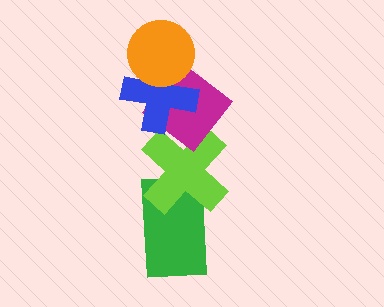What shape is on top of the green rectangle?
The lime cross is on top of the green rectangle.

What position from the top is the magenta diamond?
The magenta diamond is 3rd from the top.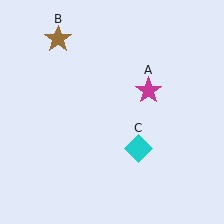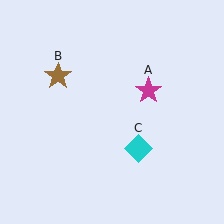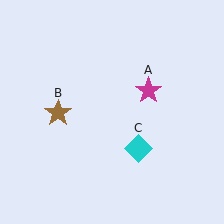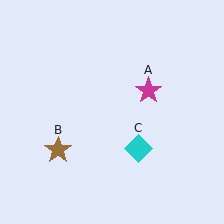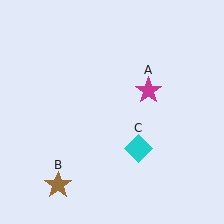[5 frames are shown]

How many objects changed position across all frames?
1 object changed position: brown star (object B).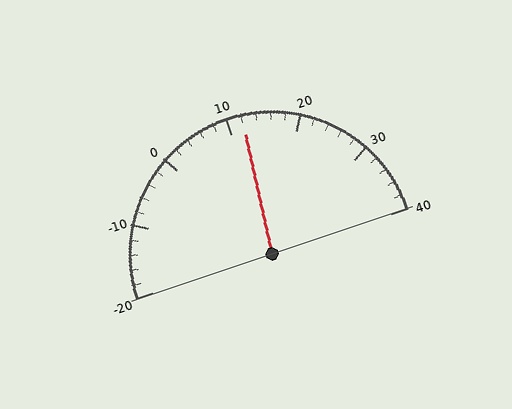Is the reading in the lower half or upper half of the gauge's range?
The reading is in the upper half of the range (-20 to 40).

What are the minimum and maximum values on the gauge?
The gauge ranges from -20 to 40.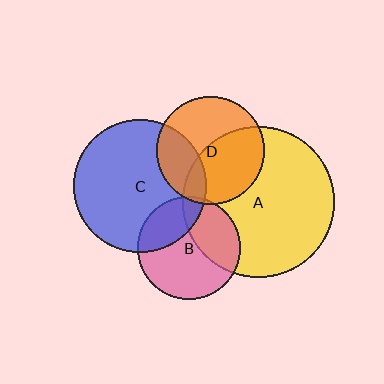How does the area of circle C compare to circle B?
Approximately 1.6 times.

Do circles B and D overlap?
Yes.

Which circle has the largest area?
Circle A (yellow).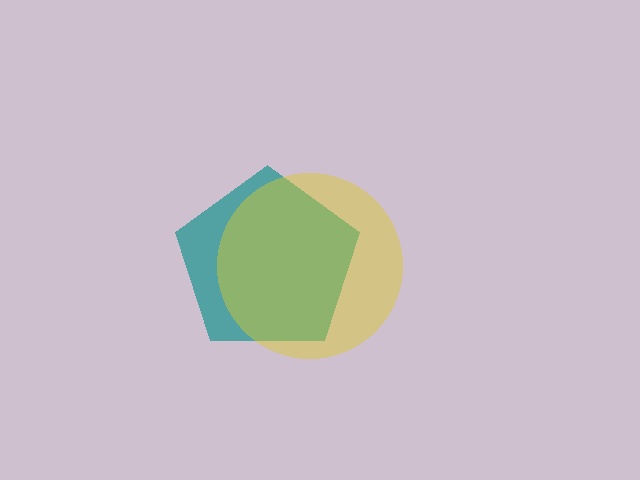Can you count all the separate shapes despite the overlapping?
Yes, there are 2 separate shapes.